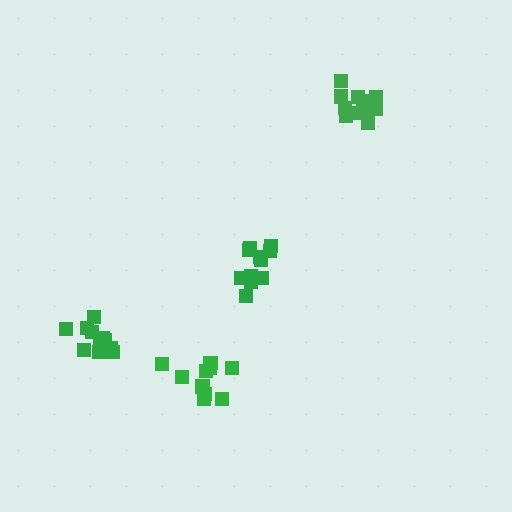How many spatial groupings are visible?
There are 4 spatial groupings.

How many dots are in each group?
Group 1: 11 dots, Group 2: 10 dots, Group 3: 12 dots, Group 4: 12 dots (45 total).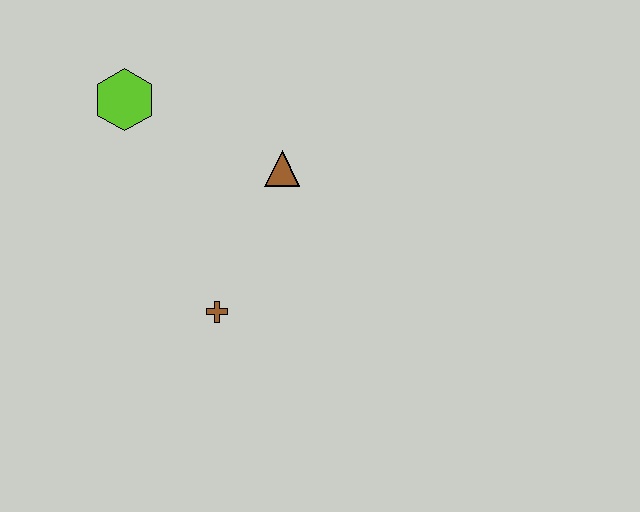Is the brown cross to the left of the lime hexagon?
No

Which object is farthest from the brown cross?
The lime hexagon is farthest from the brown cross.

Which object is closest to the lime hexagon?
The brown triangle is closest to the lime hexagon.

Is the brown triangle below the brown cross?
No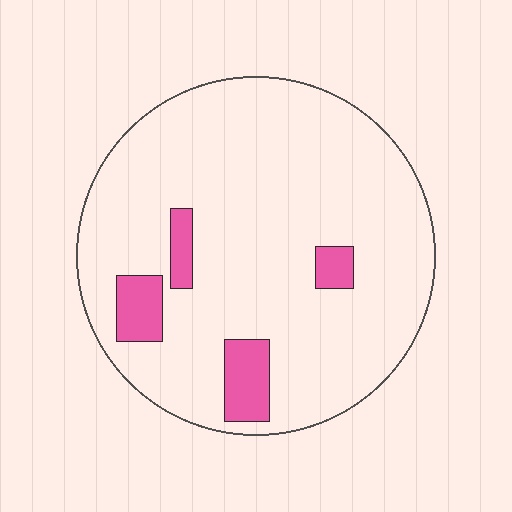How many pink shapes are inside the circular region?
4.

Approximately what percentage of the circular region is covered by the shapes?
Approximately 10%.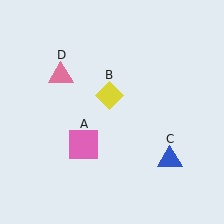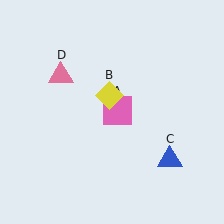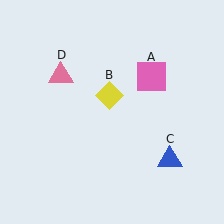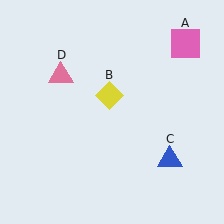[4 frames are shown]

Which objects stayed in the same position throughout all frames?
Yellow diamond (object B) and blue triangle (object C) and pink triangle (object D) remained stationary.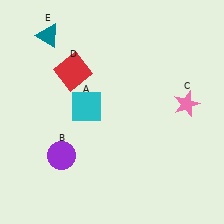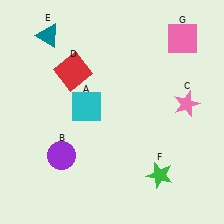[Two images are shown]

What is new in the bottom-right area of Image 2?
A green star (F) was added in the bottom-right area of Image 2.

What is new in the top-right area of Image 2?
A pink square (G) was added in the top-right area of Image 2.